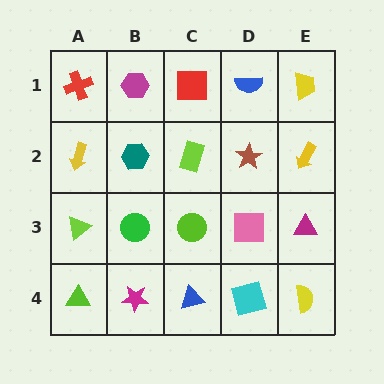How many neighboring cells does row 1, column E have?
2.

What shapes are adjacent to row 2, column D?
A blue semicircle (row 1, column D), a pink square (row 3, column D), a lime rectangle (row 2, column C), a yellow arrow (row 2, column E).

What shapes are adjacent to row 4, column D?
A pink square (row 3, column D), a blue triangle (row 4, column C), a yellow semicircle (row 4, column E).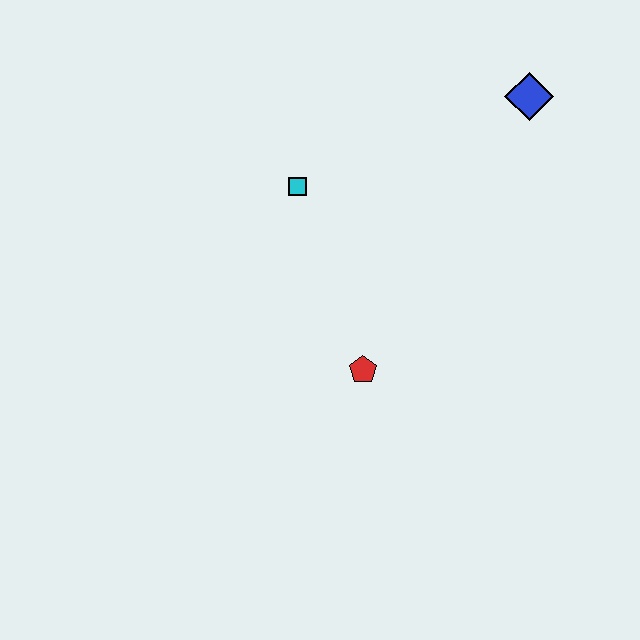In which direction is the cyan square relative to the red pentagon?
The cyan square is above the red pentagon.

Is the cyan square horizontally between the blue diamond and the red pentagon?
No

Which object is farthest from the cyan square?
The blue diamond is farthest from the cyan square.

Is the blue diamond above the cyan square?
Yes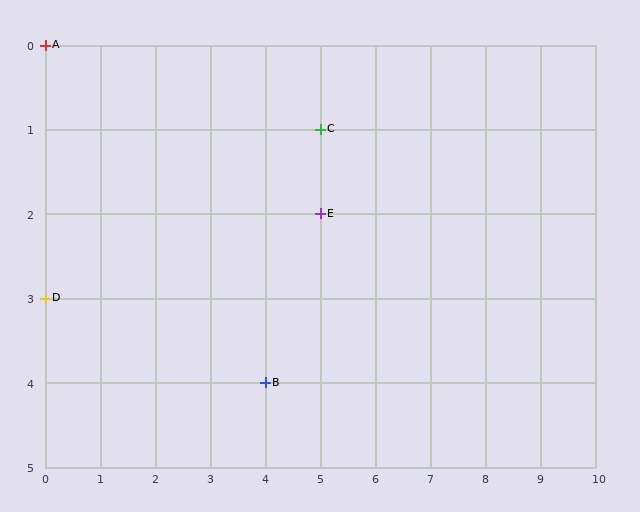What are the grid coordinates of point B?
Point B is at grid coordinates (4, 4).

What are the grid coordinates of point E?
Point E is at grid coordinates (5, 2).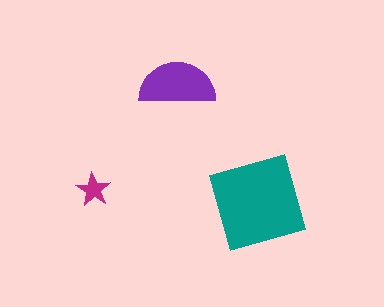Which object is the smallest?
The magenta star.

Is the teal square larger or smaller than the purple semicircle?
Larger.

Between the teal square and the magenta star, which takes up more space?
The teal square.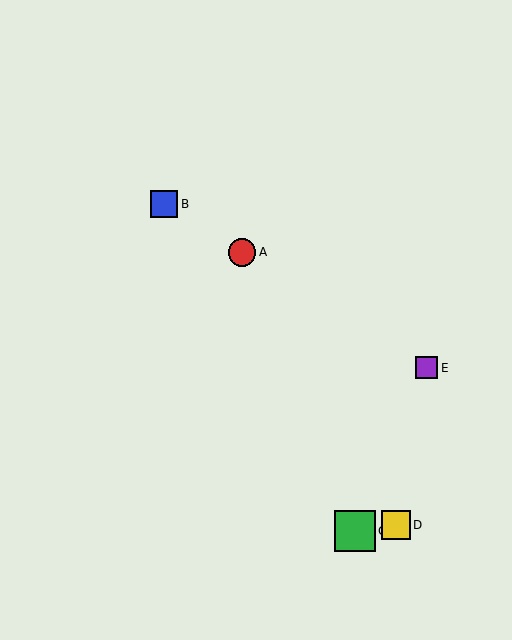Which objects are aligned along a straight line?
Objects A, B, E are aligned along a straight line.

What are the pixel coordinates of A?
Object A is at (242, 253).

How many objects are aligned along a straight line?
3 objects (A, B, E) are aligned along a straight line.